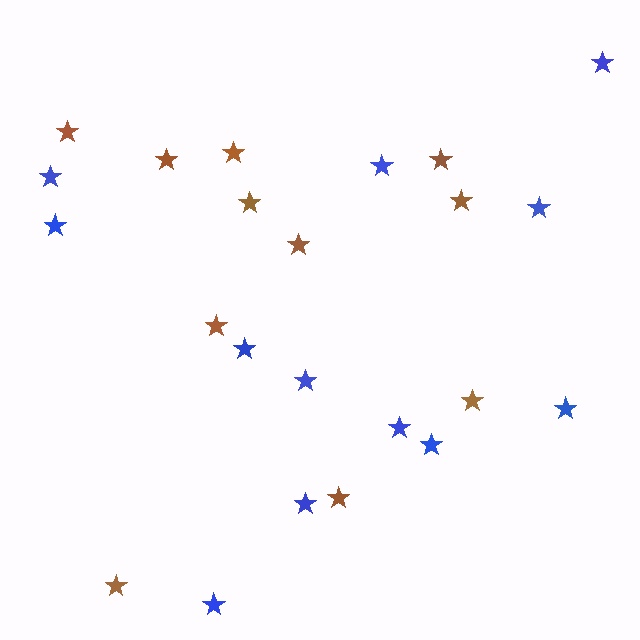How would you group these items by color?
There are 2 groups: one group of brown stars (11) and one group of blue stars (12).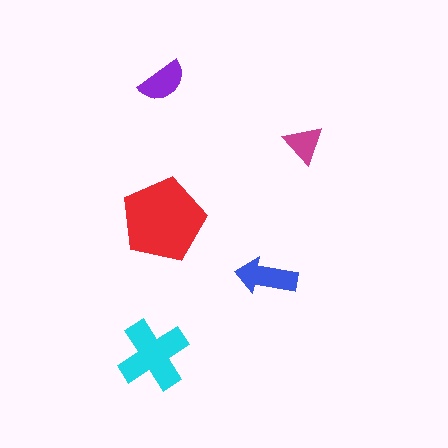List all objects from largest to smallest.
The red pentagon, the cyan cross, the blue arrow, the purple semicircle, the magenta triangle.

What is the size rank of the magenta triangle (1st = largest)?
5th.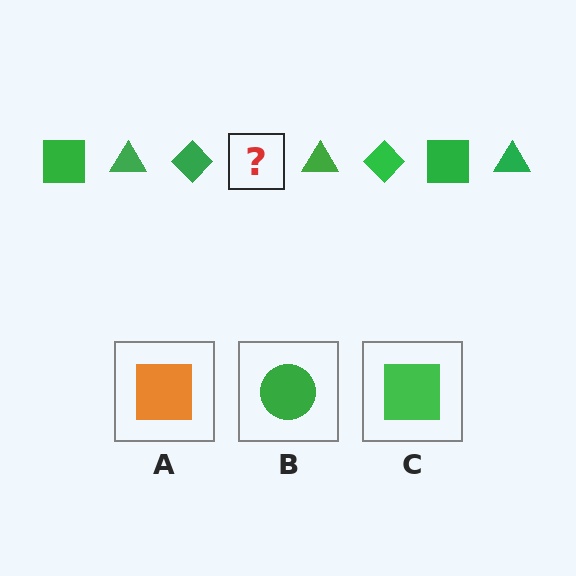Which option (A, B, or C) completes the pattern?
C.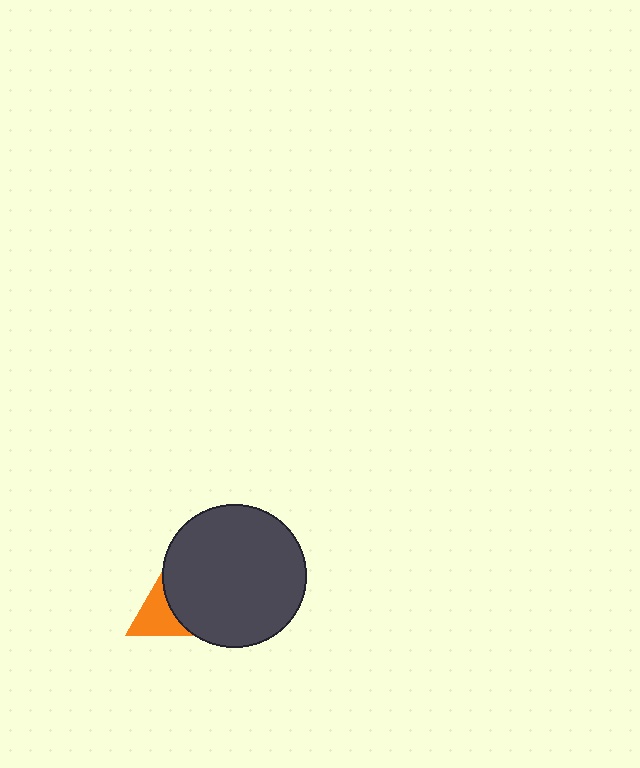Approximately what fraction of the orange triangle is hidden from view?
Roughly 65% of the orange triangle is hidden behind the dark gray circle.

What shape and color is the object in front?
The object in front is a dark gray circle.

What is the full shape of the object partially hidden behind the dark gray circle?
The partially hidden object is an orange triangle.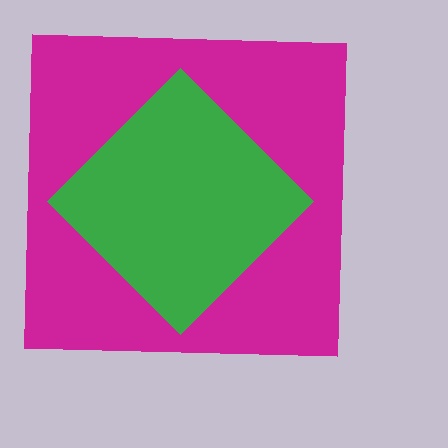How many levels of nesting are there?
2.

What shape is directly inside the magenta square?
The green diamond.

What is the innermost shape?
The green diamond.